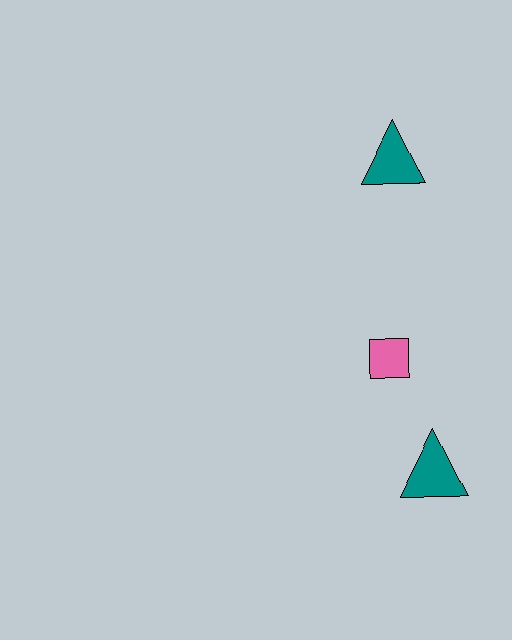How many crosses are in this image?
There are no crosses.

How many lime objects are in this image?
There are no lime objects.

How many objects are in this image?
There are 3 objects.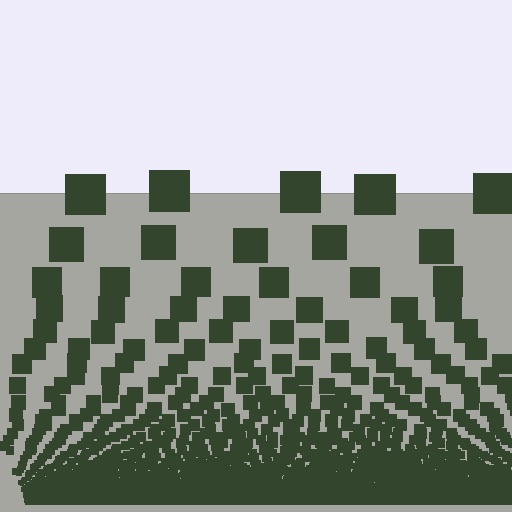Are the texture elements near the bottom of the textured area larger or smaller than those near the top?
Smaller. The gradient is inverted — elements near the bottom are smaller and denser.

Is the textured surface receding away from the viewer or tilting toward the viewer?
The surface appears to tilt toward the viewer. Texture elements get larger and sparser toward the top.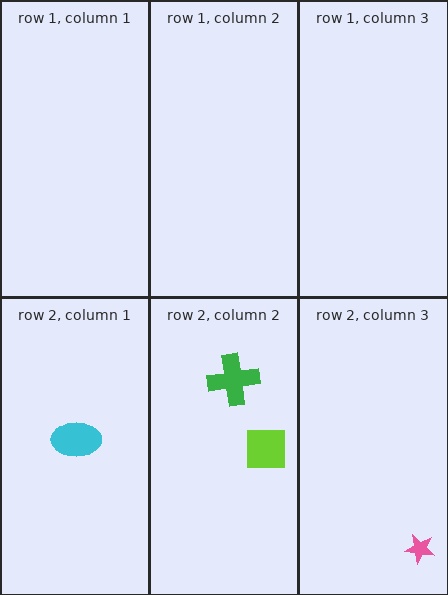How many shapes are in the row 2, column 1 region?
1.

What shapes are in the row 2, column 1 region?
The cyan ellipse.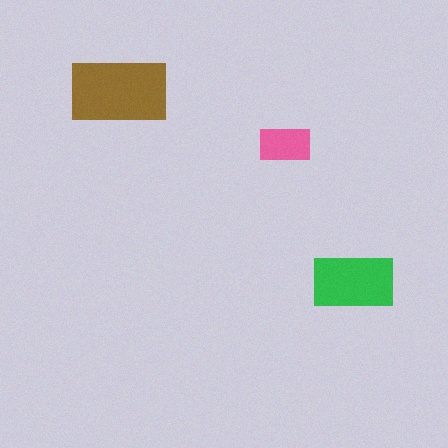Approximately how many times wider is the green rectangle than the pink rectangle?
About 1.5 times wider.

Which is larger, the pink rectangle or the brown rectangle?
The brown one.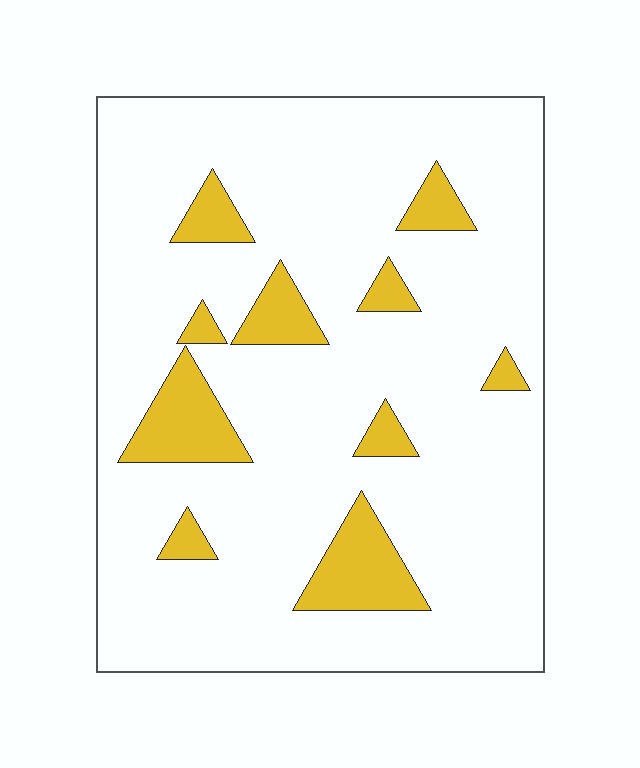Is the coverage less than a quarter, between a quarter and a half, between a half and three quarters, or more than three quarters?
Less than a quarter.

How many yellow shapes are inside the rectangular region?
10.